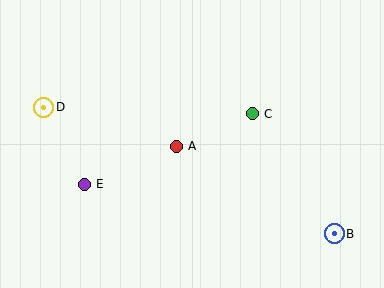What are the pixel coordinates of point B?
Point B is at (334, 234).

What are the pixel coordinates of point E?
Point E is at (84, 184).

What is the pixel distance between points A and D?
The distance between A and D is 138 pixels.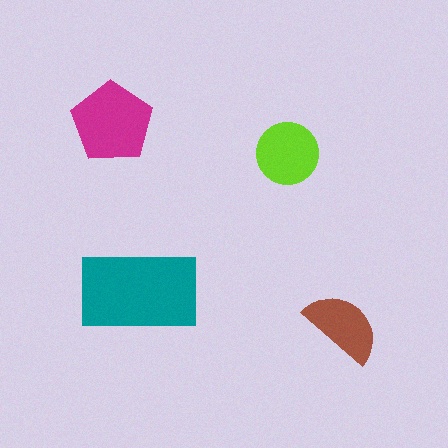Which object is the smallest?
The brown semicircle.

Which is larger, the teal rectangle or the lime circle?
The teal rectangle.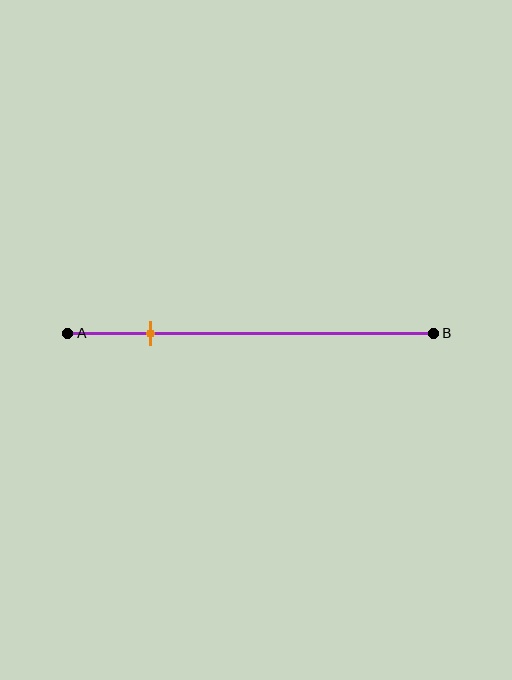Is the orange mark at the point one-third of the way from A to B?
No, the mark is at about 25% from A, not at the 33% one-third point.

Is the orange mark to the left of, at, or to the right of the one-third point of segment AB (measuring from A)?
The orange mark is to the left of the one-third point of segment AB.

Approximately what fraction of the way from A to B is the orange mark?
The orange mark is approximately 25% of the way from A to B.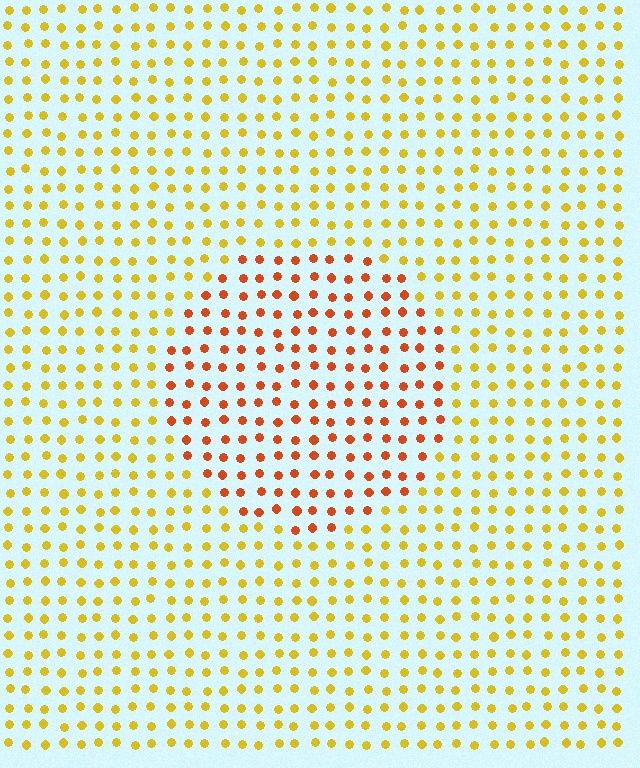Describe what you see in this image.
The image is filled with small yellow elements in a uniform arrangement. A circle-shaped region is visible where the elements are tinted to a slightly different hue, forming a subtle color boundary.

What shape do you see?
I see a circle.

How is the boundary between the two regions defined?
The boundary is defined purely by a slight shift in hue (about 37 degrees). Spacing, size, and orientation are identical on both sides.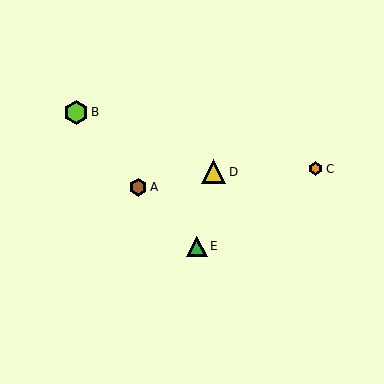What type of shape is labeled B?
Shape B is a lime hexagon.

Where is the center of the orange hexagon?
The center of the orange hexagon is at (316, 169).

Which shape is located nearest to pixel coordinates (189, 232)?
The green triangle (labeled E) at (197, 246) is nearest to that location.